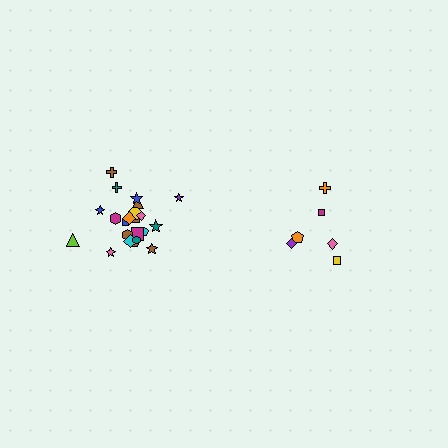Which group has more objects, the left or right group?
The left group.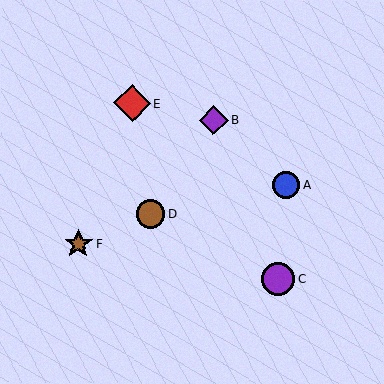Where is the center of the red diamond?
The center of the red diamond is at (132, 103).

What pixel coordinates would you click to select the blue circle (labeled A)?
Click at (286, 185) to select the blue circle A.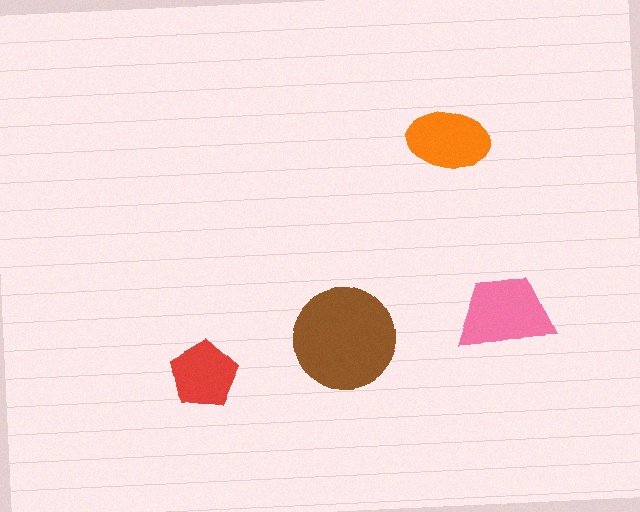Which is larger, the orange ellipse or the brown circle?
The brown circle.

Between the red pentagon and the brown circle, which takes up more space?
The brown circle.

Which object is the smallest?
The red pentagon.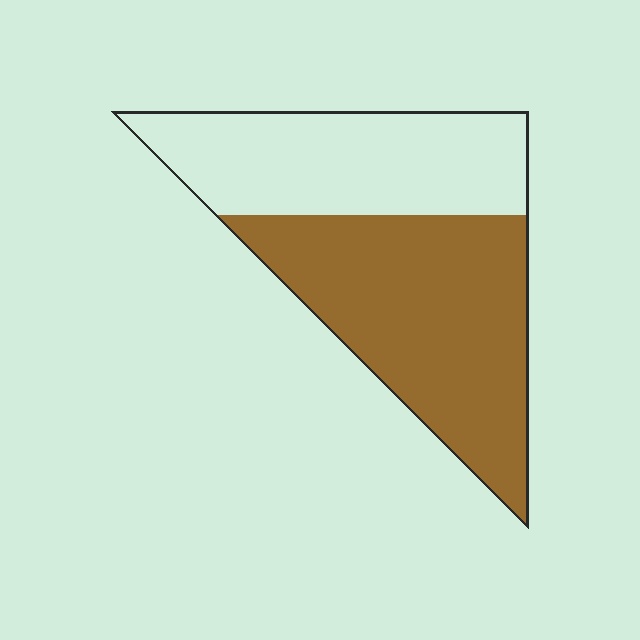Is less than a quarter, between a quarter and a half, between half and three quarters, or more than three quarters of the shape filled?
Between half and three quarters.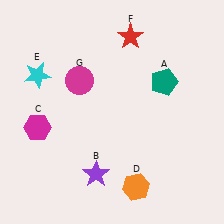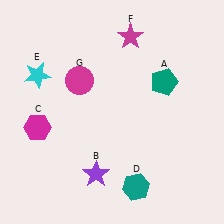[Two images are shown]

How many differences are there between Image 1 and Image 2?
There are 2 differences between the two images.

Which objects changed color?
D changed from orange to teal. F changed from red to magenta.